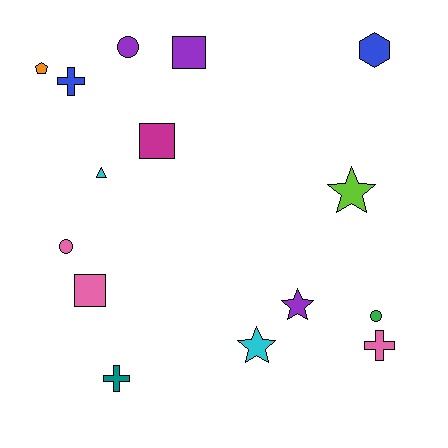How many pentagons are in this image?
There is 1 pentagon.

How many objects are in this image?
There are 15 objects.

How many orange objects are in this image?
There is 1 orange object.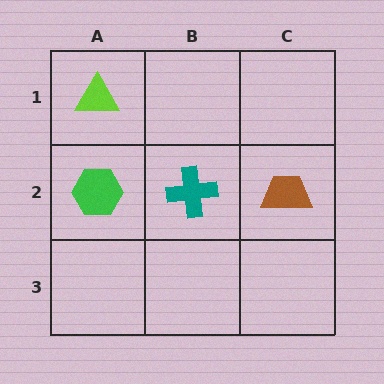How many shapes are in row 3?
0 shapes.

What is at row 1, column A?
A lime triangle.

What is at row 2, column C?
A brown trapezoid.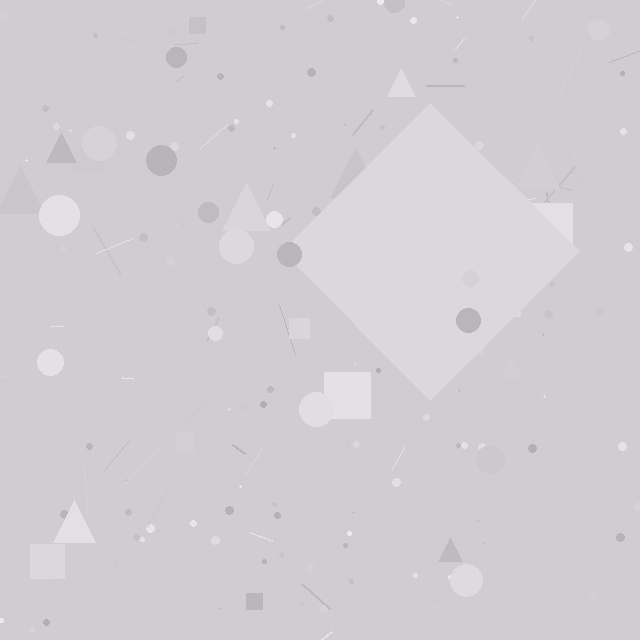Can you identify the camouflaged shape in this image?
The camouflaged shape is a diamond.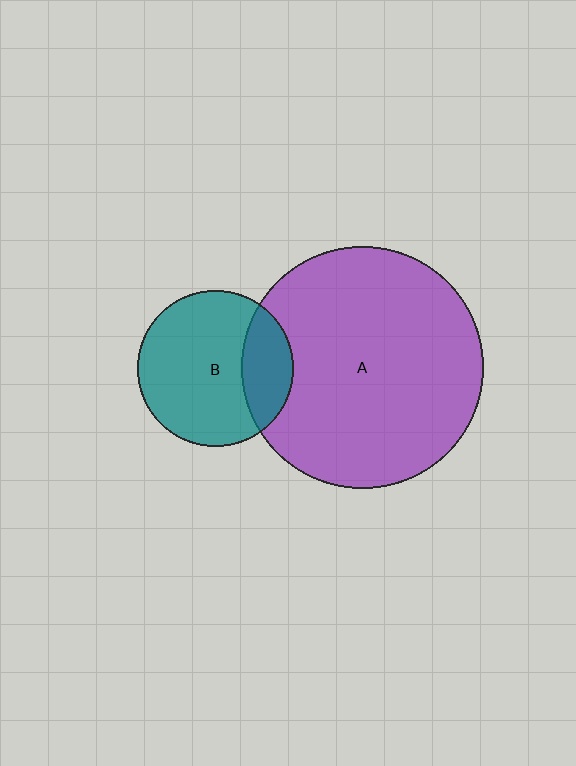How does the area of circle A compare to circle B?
Approximately 2.4 times.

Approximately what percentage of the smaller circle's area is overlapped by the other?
Approximately 25%.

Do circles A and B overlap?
Yes.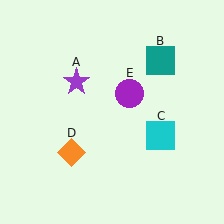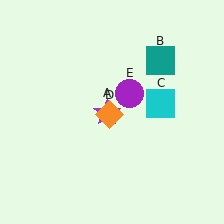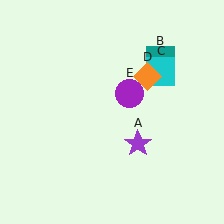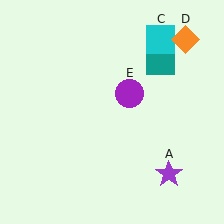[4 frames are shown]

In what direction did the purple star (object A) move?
The purple star (object A) moved down and to the right.